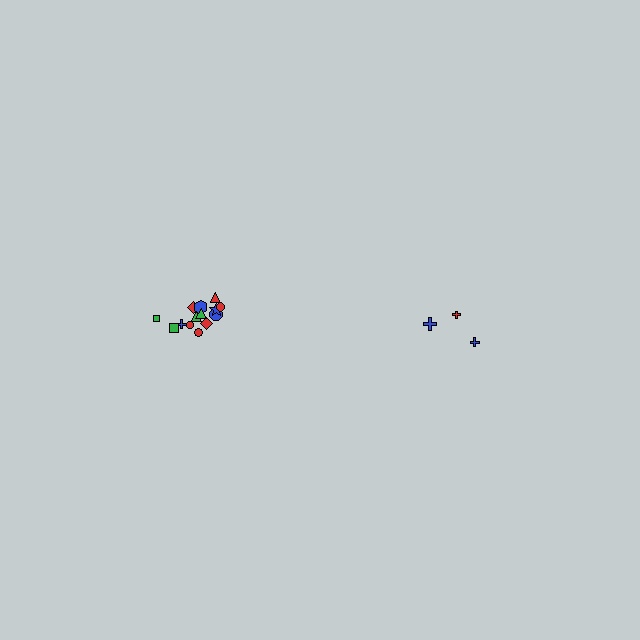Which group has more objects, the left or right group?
The left group.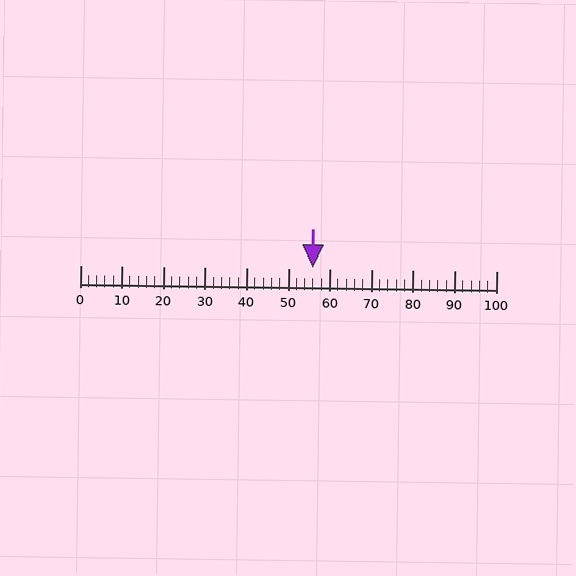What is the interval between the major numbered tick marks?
The major tick marks are spaced 10 units apart.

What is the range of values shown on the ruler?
The ruler shows values from 0 to 100.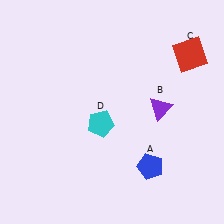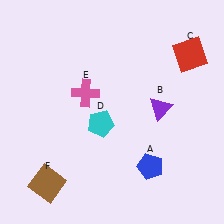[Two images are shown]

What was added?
A pink cross (E), a brown square (F) were added in Image 2.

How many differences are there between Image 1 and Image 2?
There are 2 differences between the two images.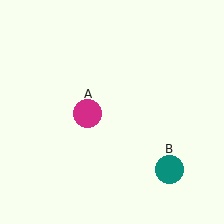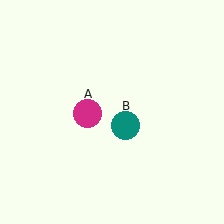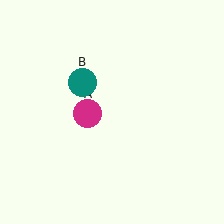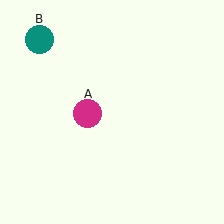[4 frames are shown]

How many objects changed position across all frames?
1 object changed position: teal circle (object B).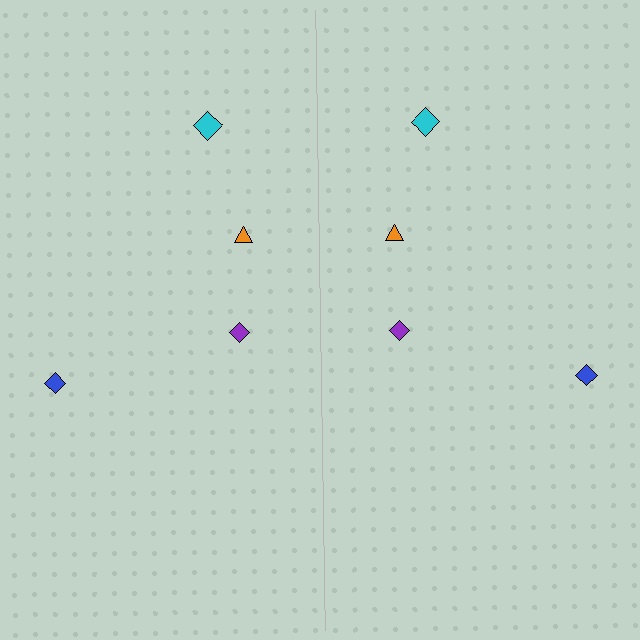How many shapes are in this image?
There are 8 shapes in this image.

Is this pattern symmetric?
Yes, this pattern has bilateral (reflection) symmetry.